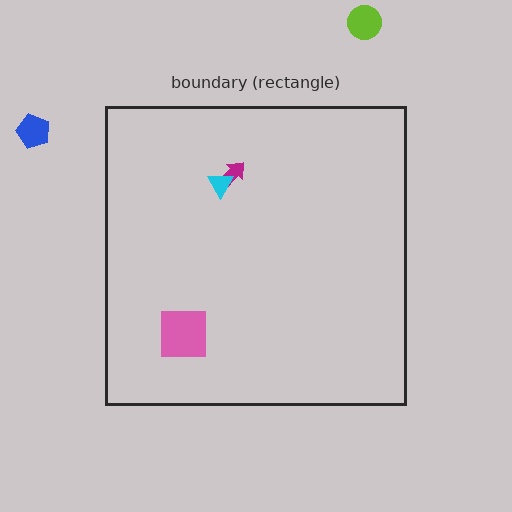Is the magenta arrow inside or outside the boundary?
Inside.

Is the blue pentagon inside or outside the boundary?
Outside.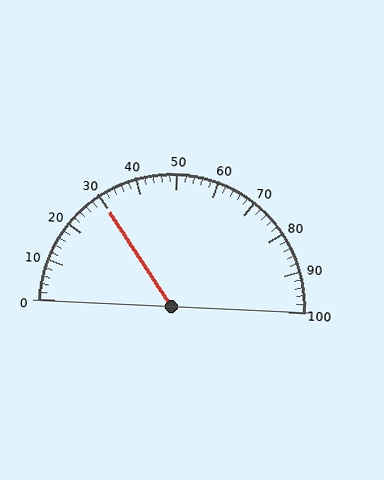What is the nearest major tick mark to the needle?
The nearest major tick mark is 30.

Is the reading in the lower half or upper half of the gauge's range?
The reading is in the lower half of the range (0 to 100).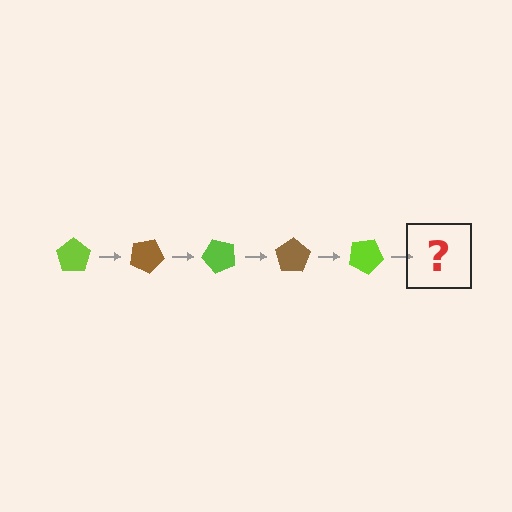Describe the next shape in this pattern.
It should be a brown pentagon, rotated 125 degrees from the start.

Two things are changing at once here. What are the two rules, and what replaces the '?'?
The two rules are that it rotates 25 degrees each step and the color cycles through lime and brown. The '?' should be a brown pentagon, rotated 125 degrees from the start.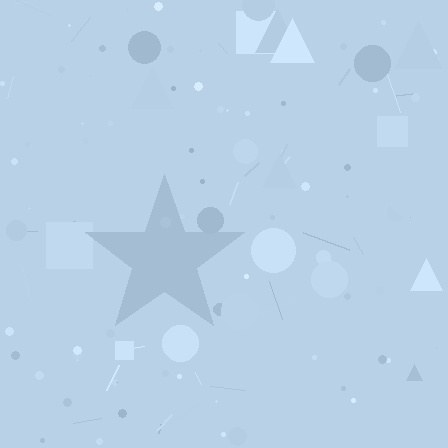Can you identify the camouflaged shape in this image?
The camouflaged shape is a star.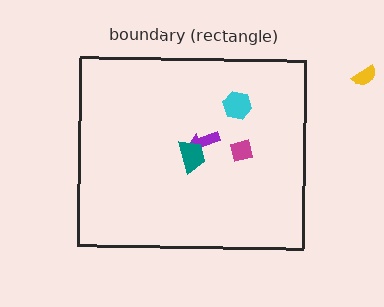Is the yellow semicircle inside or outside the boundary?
Outside.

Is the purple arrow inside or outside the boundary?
Inside.